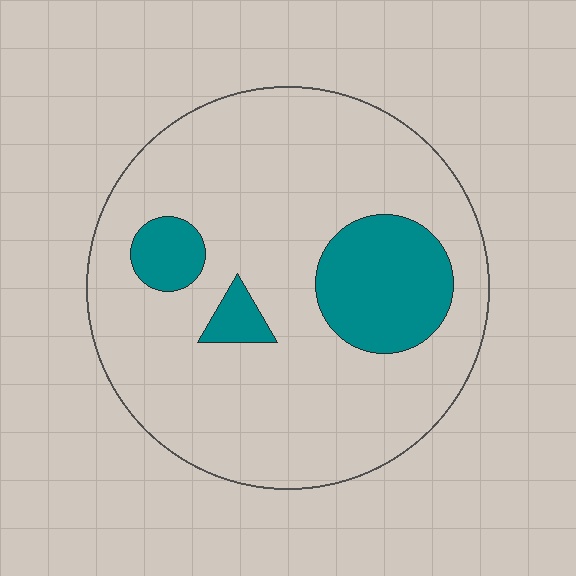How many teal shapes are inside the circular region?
3.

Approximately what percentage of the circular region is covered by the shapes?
Approximately 20%.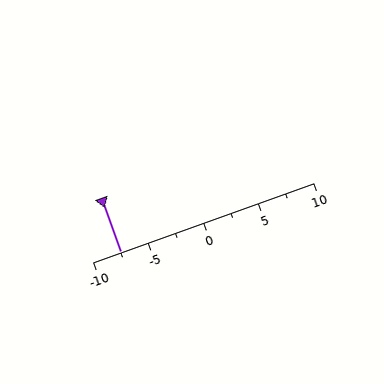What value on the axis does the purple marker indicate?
The marker indicates approximately -7.5.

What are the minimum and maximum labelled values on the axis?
The axis runs from -10 to 10.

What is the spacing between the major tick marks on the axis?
The major ticks are spaced 5 apart.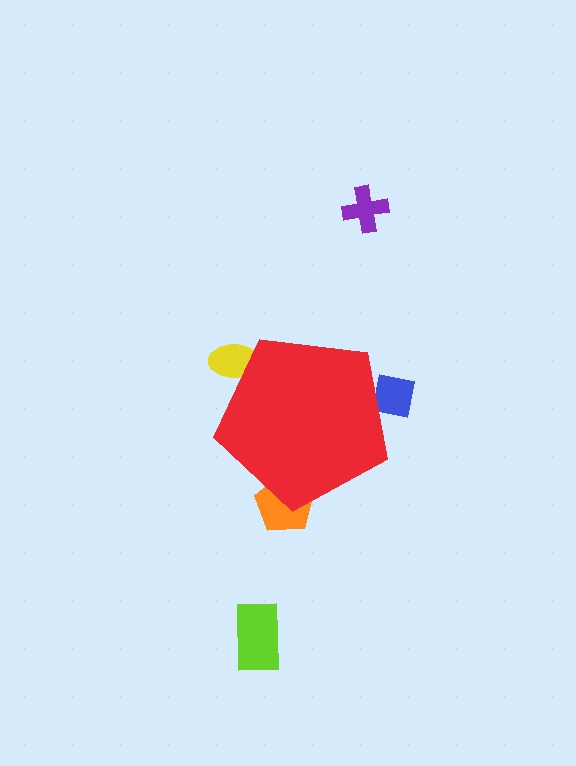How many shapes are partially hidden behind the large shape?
3 shapes are partially hidden.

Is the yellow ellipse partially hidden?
Yes, the yellow ellipse is partially hidden behind the red pentagon.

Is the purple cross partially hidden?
No, the purple cross is fully visible.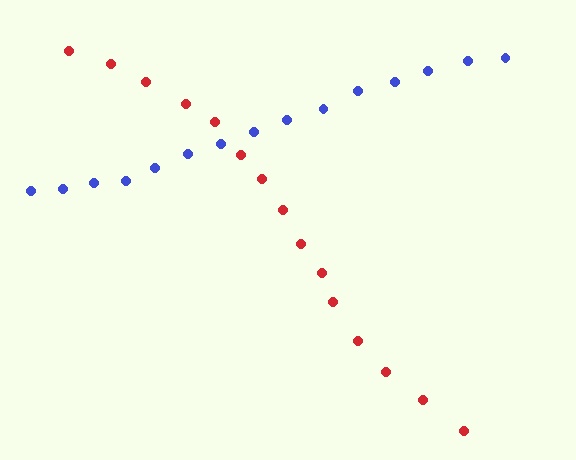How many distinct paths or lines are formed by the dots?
There are 2 distinct paths.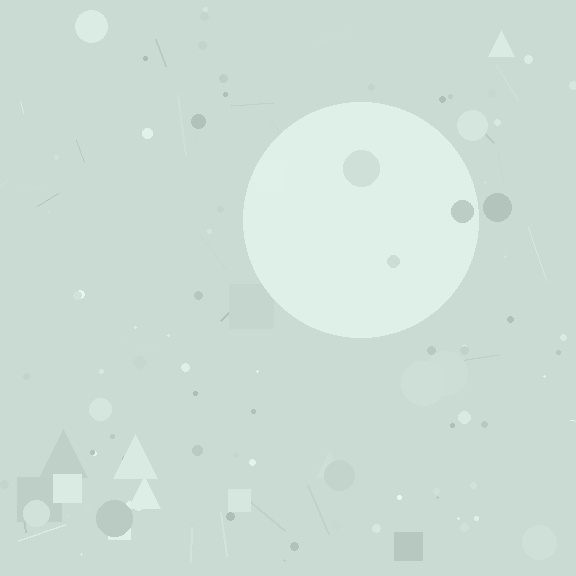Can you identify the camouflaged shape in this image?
The camouflaged shape is a circle.